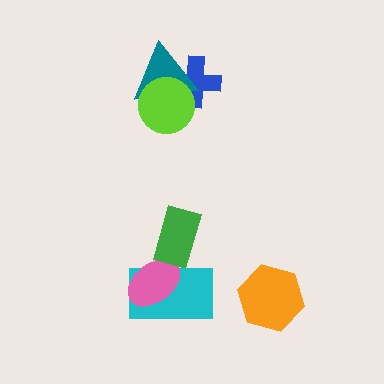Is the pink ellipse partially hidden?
Yes, it is partially covered by another shape.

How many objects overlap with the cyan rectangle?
2 objects overlap with the cyan rectangle.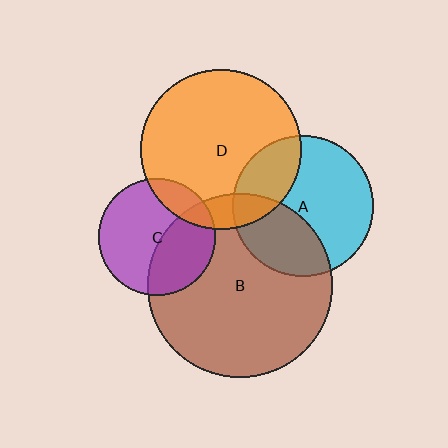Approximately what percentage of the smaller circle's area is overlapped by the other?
Approximately 40%.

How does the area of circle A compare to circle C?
Approximately 1.5 times.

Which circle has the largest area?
Circle B (brown).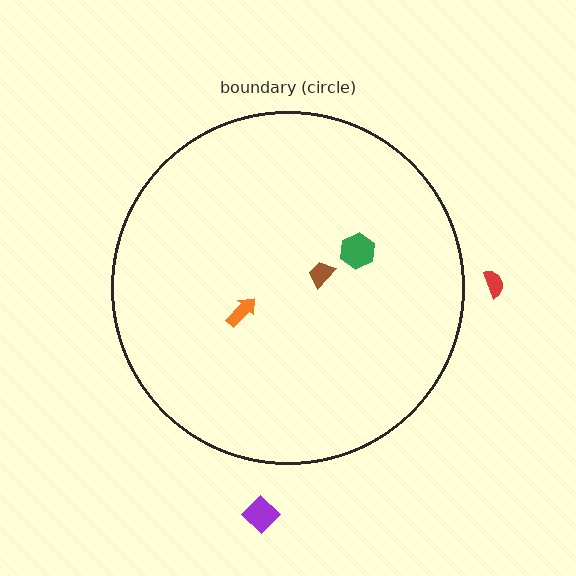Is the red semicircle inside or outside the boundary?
Outside.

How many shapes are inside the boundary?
3 inside, 2 outside.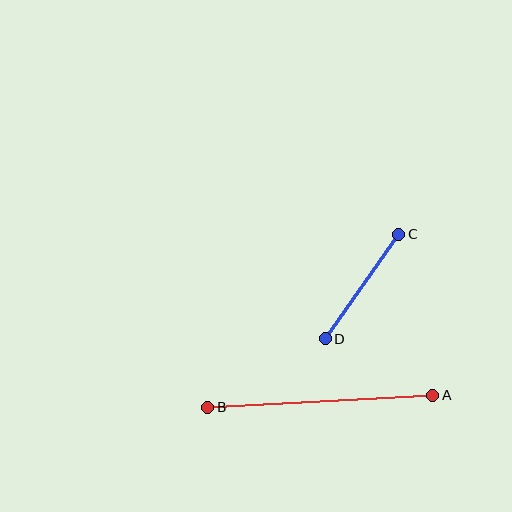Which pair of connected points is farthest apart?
Points A and B are farthest apart.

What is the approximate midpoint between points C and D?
The midpoint is at approximately (362, 287) pixels.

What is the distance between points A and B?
The distance is approximately 225 pixels.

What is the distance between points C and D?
The distance is approximately 128 pixels.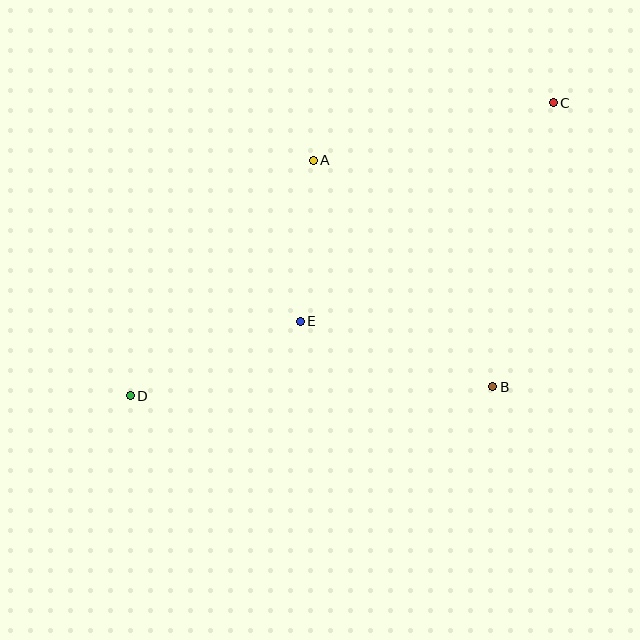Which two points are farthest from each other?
Points C and D are farthest from each other.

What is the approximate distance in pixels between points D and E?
The distance between D and E is approximately 185 pixels.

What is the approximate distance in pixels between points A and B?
The distance between A and B is approximately 289 pixels.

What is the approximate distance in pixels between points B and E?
The distance between B and E is approximately 203 pixels.